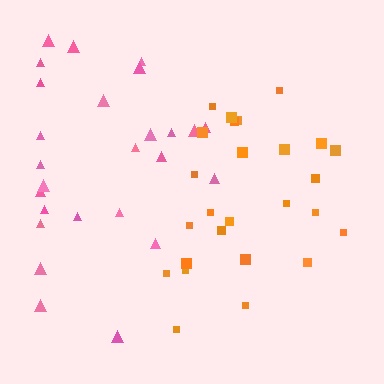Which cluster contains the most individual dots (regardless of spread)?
Pink (26).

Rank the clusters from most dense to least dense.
pink, orange.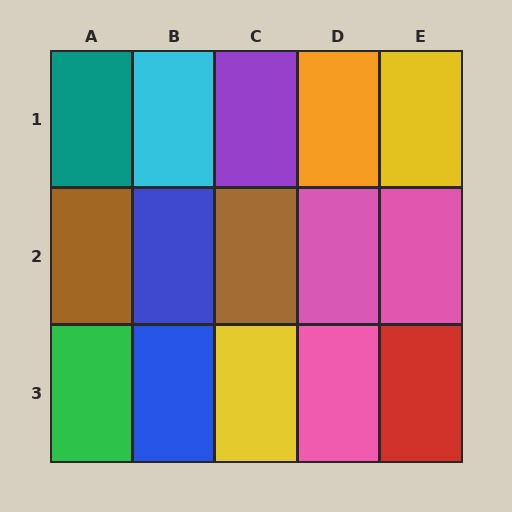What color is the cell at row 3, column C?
Yellow.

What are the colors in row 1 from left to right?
Teal, cyan, purple, orange, yellow.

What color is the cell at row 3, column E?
Red.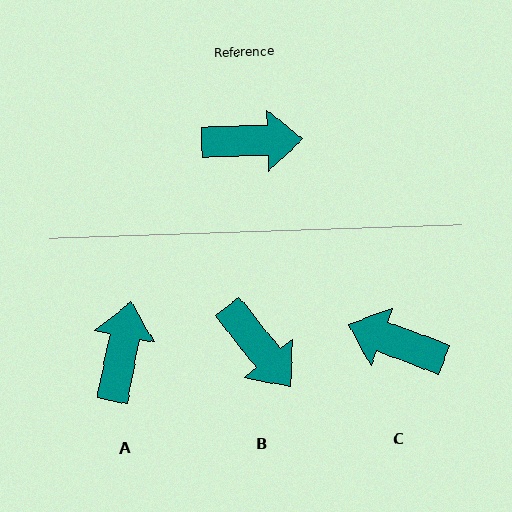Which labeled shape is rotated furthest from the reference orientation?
C, about 158 degrees away.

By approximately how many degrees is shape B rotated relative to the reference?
Approximately 53 degrees clockwise.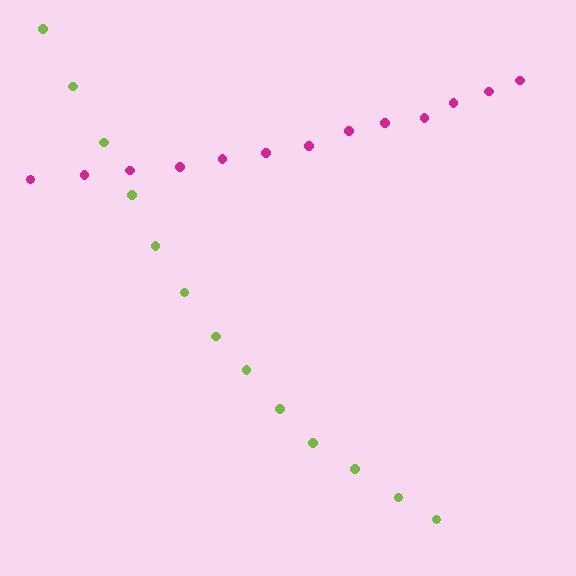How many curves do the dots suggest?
There are 2 distinct paths.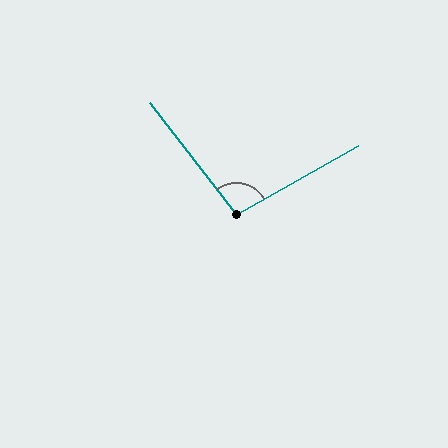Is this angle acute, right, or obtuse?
It is obtuse.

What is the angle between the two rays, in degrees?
Approximately 98 degrees.